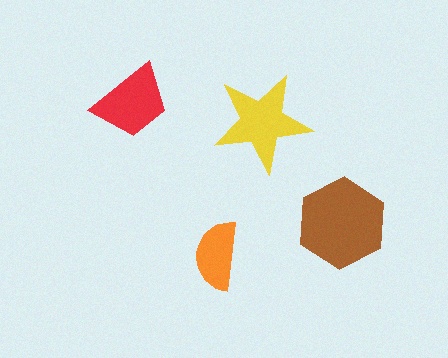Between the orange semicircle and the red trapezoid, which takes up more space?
The red trapezoid.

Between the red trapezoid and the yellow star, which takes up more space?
The yellow star.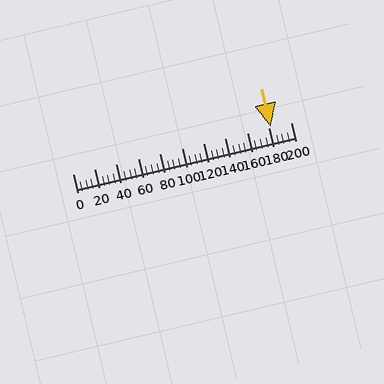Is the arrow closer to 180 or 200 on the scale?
The arrow is closer to 180.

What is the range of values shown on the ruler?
The ruler shows values from 0 to 200.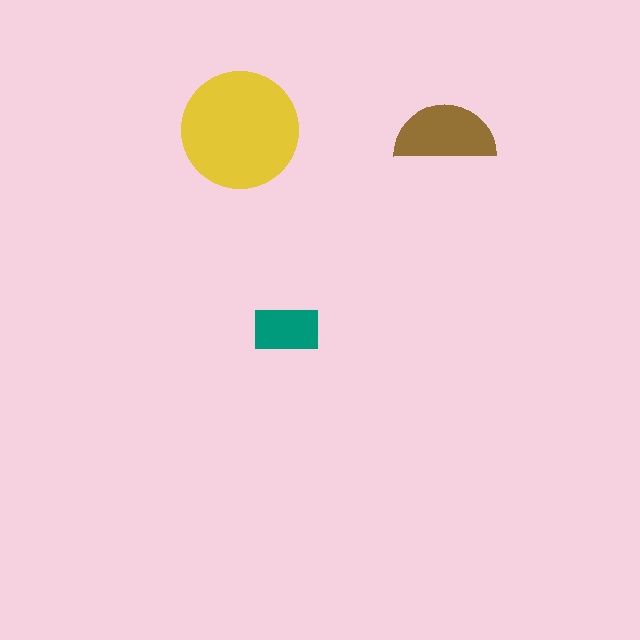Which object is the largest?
The yellow circle.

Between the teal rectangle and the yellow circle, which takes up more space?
The yellow circle.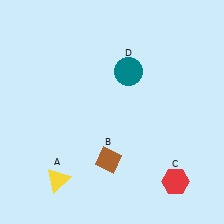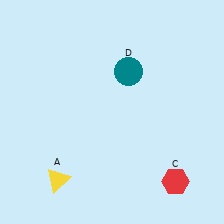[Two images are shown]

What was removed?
The brown diamond (B) was removed in Image 2.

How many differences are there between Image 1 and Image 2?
There is 1 difference between the two images.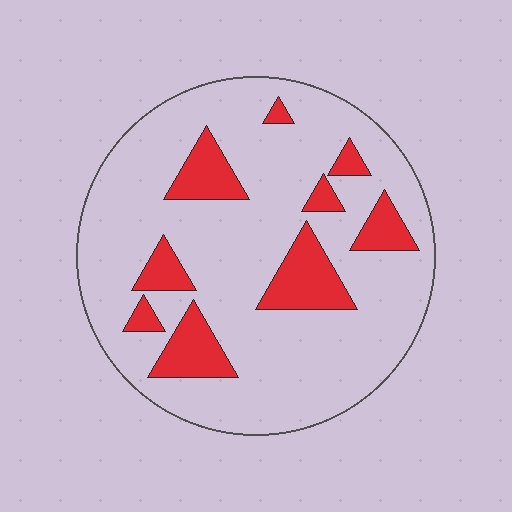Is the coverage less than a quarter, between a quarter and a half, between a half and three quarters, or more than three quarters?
Less than a quarter.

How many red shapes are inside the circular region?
9.